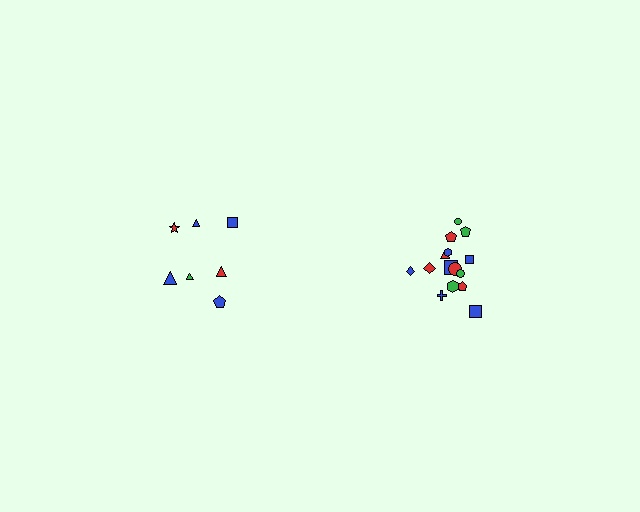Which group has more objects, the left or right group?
The right group.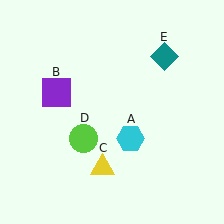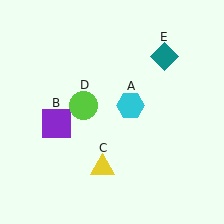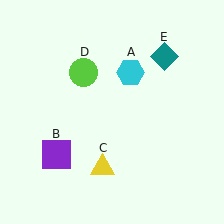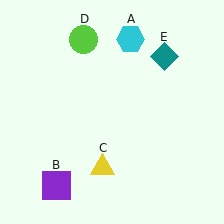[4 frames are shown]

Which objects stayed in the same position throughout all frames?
Yellow triangle (object C) and teal diamond (object E) remained stationary.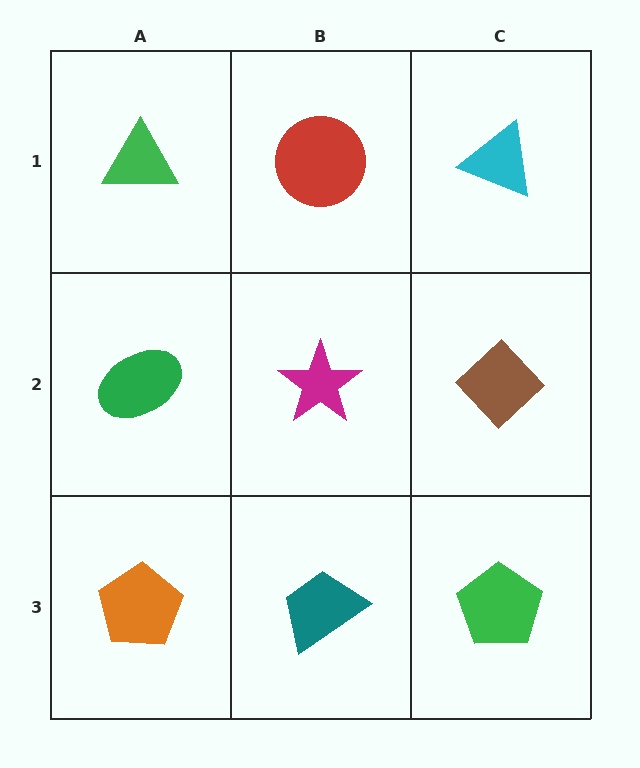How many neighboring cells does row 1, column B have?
3.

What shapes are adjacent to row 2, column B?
A red circle (row 1, column B), a teal trapezoid (row 3, column B), a green ellipse (row 2, column A), a brown diamond (row 2, column C).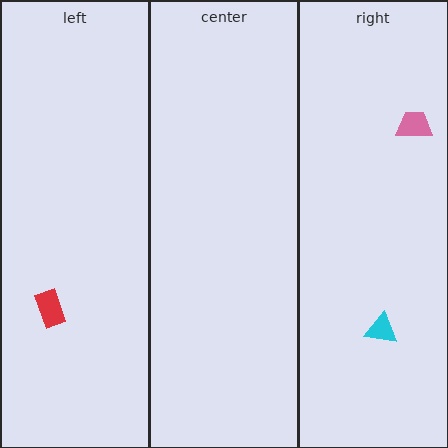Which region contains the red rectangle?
The left region.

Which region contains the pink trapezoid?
The right region.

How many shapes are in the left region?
1.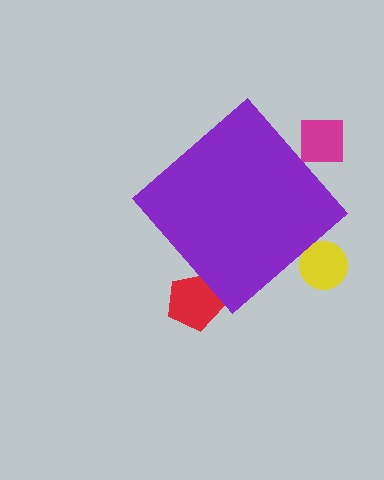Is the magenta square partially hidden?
Yes, the magenta square is partially hidden behind the purple diamond.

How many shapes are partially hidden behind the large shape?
3 shapes are partially hidden.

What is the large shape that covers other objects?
A purple diamond.